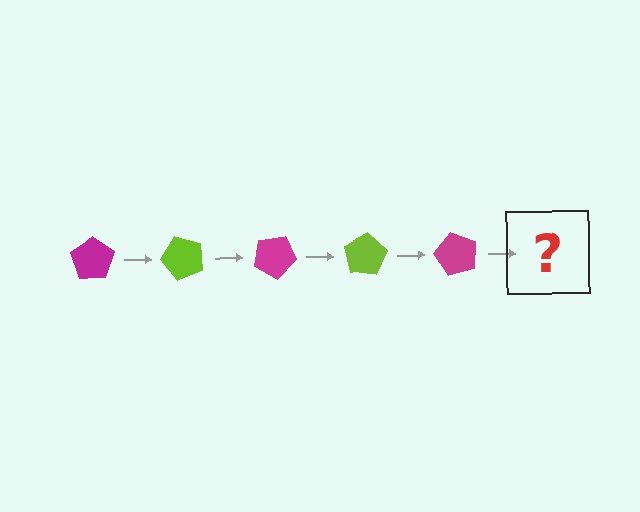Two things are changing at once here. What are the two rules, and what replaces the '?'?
The two rules are that it rotates 50 degrees each step and the color cycles through magenta and lime. The '?' should be a lime pentagon, rotated 250 degrees from the start.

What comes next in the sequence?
The next element should be a lime pentagon, rotated 250 degrees from the start.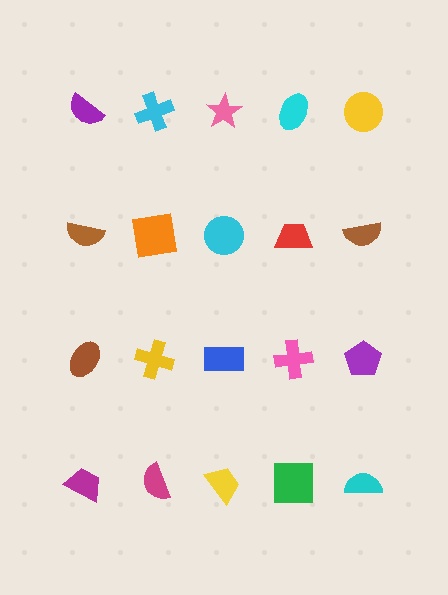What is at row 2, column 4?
A red trapezoid.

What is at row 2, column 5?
A brown semicircle.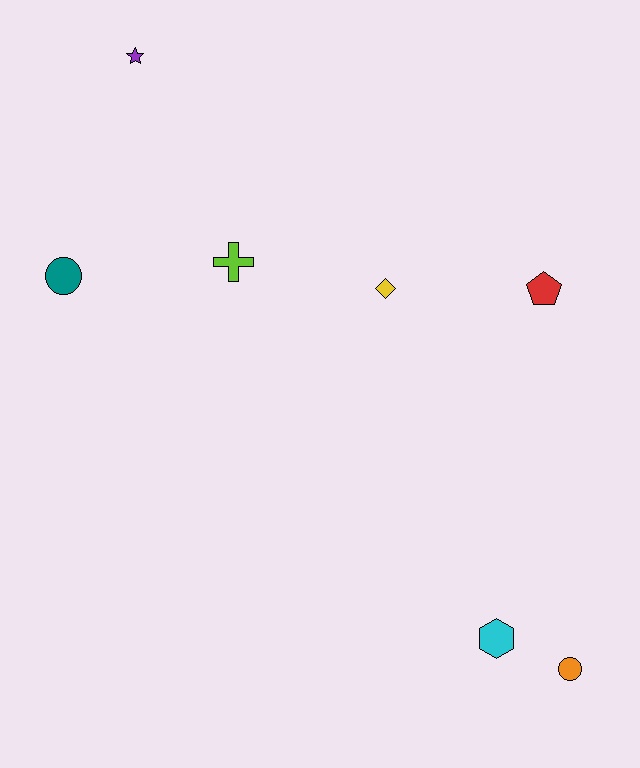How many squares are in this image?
There are no squares.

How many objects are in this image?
There are 7 objects.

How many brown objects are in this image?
There are no brown objects.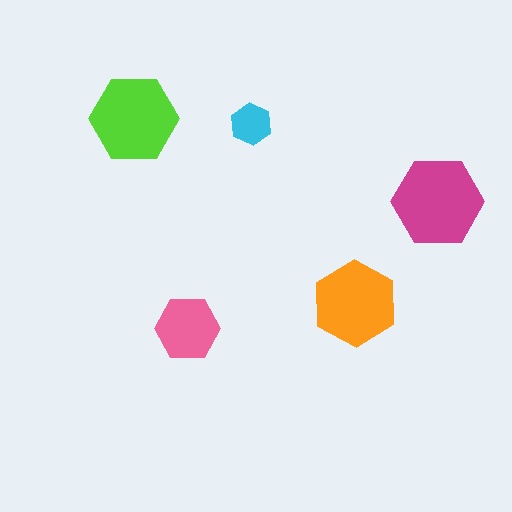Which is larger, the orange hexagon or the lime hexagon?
The lime one.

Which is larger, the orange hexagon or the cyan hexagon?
The orange one.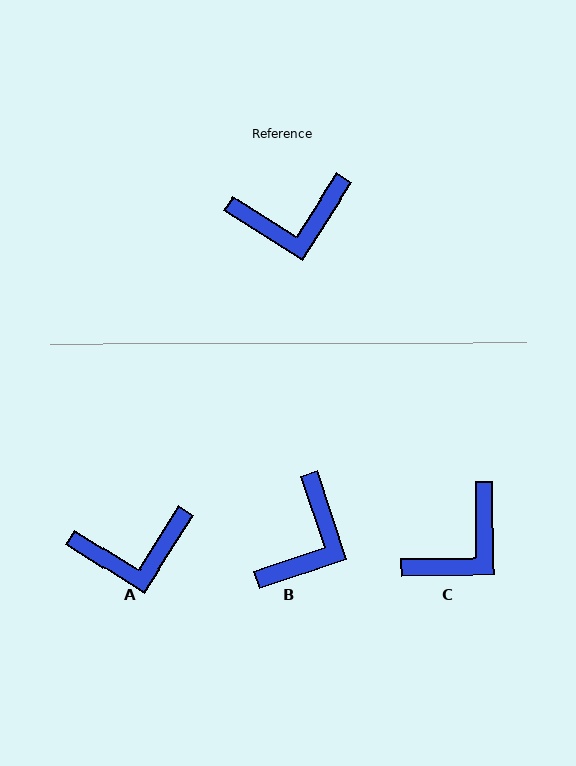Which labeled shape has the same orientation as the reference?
A.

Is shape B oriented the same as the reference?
No, it is off by about 50 degrees.